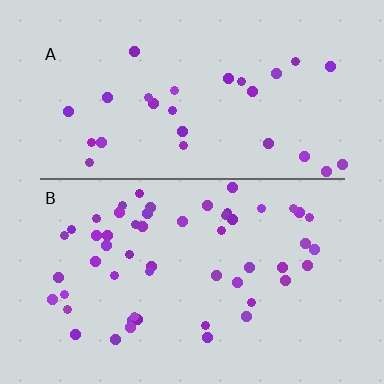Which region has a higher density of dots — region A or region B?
B (the bottom).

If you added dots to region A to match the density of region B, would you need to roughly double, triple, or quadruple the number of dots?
Approximately double.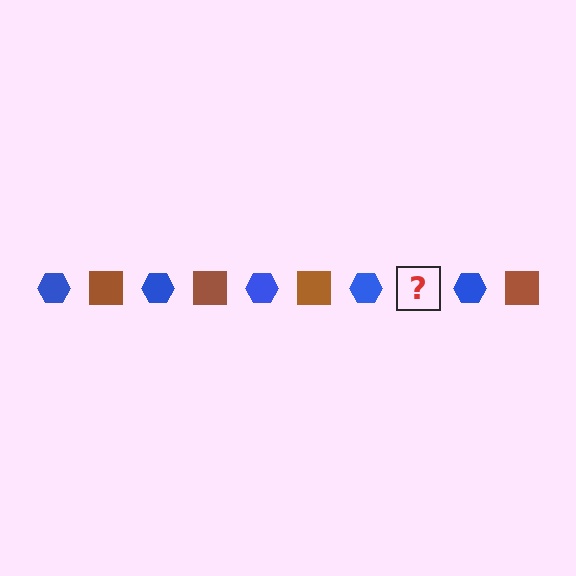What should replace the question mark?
The question mark should be replaced with a brown square.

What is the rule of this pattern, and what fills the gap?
The rule is that the pattern alternates between blue hexagon and brown square. The gap should be filled with a brown square.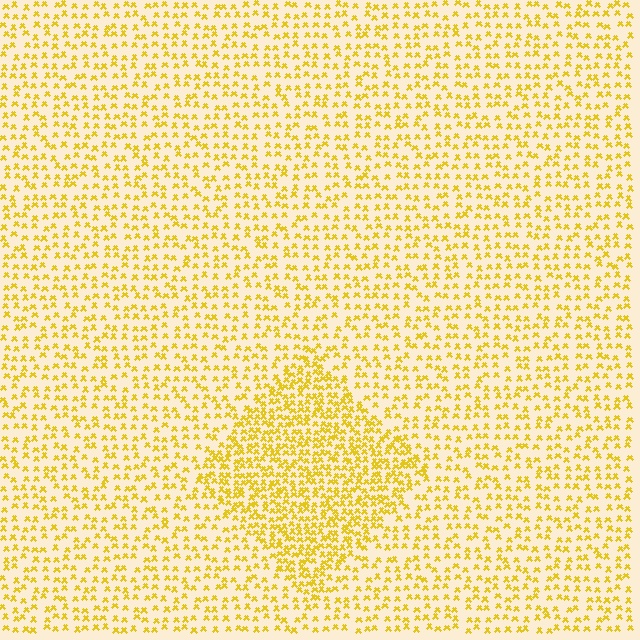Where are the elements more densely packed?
The elements are more densely packed inside the diamond boundary.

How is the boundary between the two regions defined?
The boundary is defined by a change in element density (approximately 1.9x ratio). All elements are the same color, size, and shape.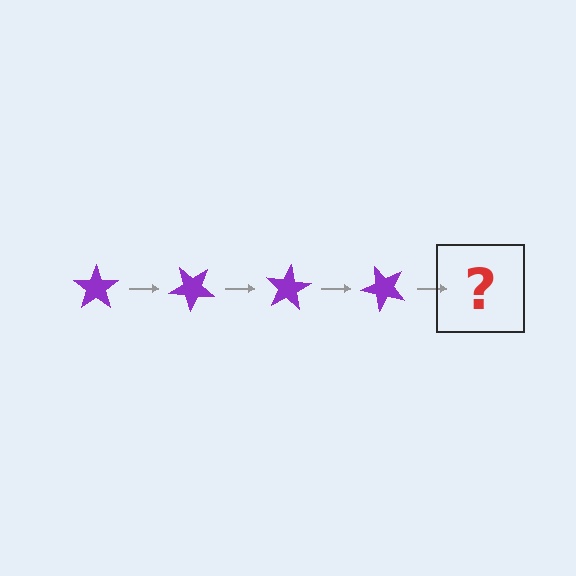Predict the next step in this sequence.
The next step is a purple star rotated 160 degrees.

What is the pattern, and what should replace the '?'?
The pattern is that the star rotates 40 degrees each step. The '?' should be a purple star rotated 160 degrees.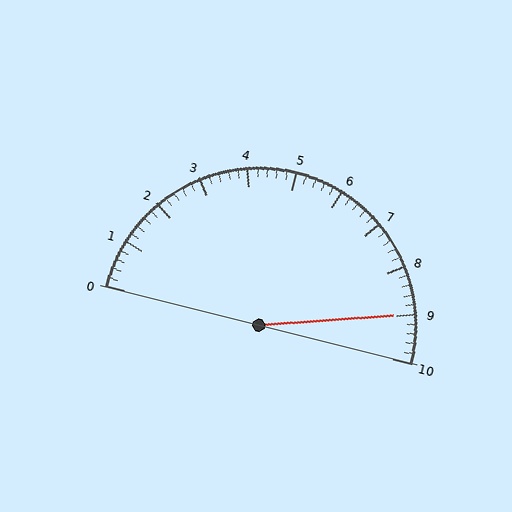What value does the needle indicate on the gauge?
The needle indicates approximately 9.0.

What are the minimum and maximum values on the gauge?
The gauge ranges from 0 to 10.